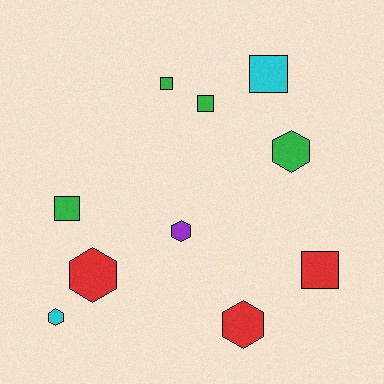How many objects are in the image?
There are 10 objects.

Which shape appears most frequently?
Hexagon, with 5 objects.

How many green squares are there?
There are 3 green squares.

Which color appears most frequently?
Green, with 4 objects.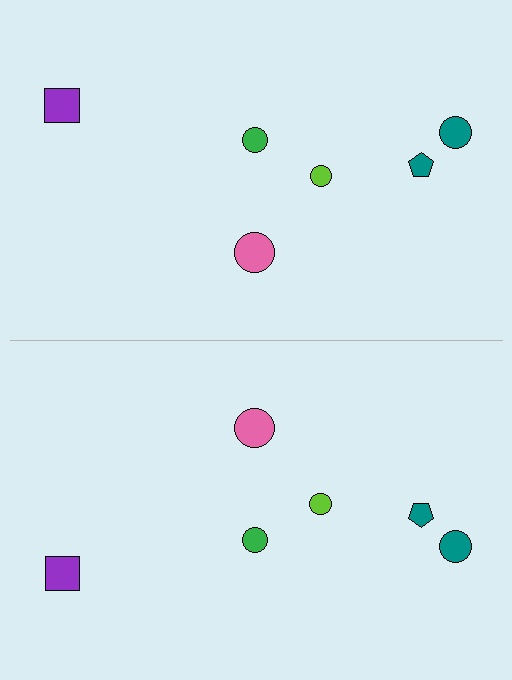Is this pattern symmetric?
Yes, this pattern has bilateral (reflection) symmetry.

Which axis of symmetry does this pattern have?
The pattern has a horizontal axis of symmetry running through the center of the image.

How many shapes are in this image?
There are 12 shapes in this image.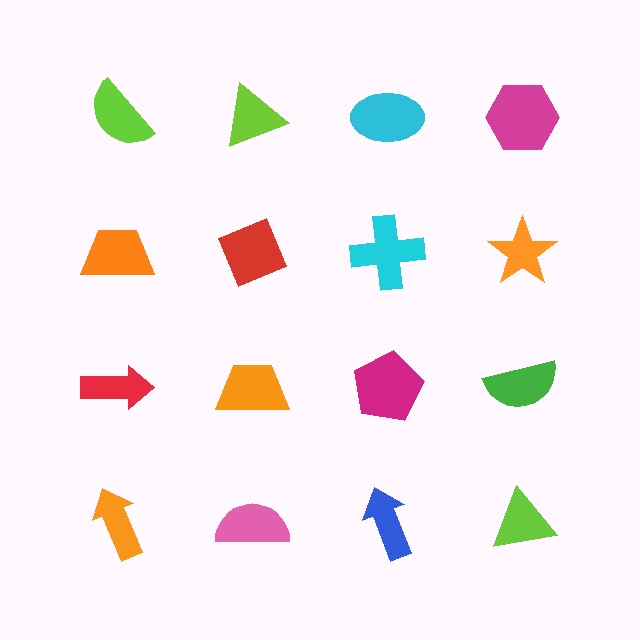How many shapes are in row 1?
4 shapes.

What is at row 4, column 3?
A blue arrow.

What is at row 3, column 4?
A green semicircle.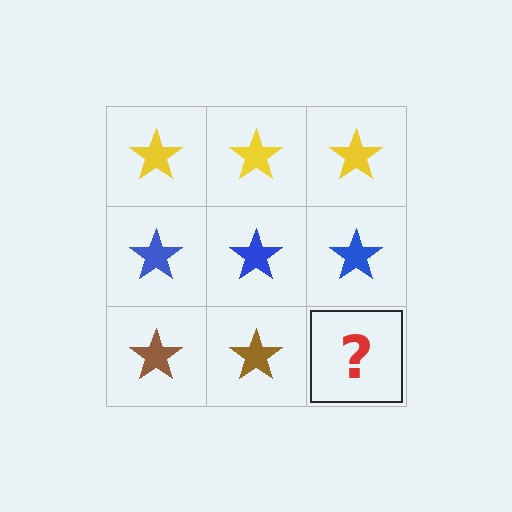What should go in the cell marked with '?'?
The missing cell should contain a brown star.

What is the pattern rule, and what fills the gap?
The rule is that each row has a consistent color. The gap should be filled with a brown star.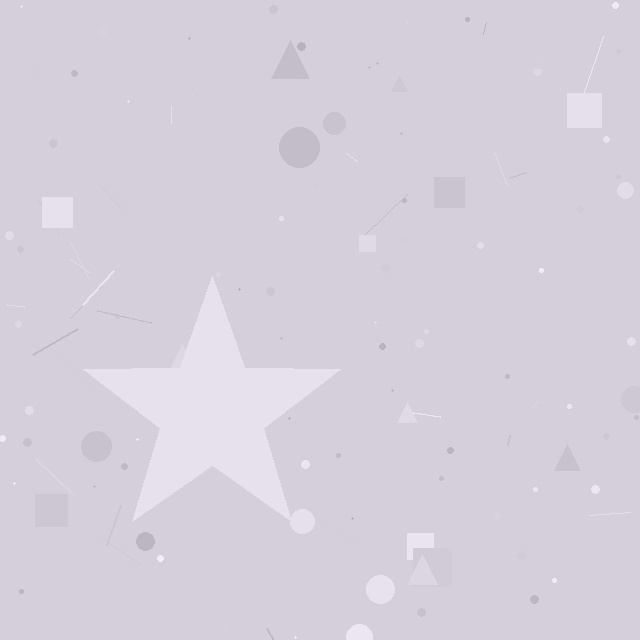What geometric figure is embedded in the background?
A star is embedded in the background.